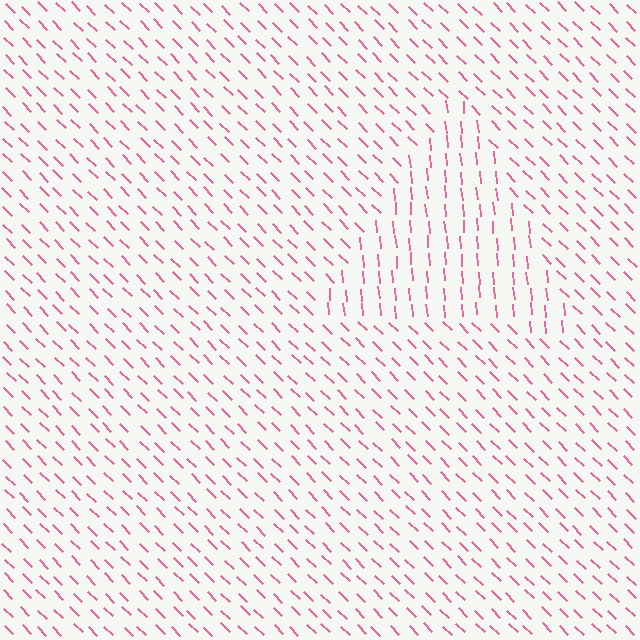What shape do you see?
I see a triangle.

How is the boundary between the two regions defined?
The boundary is defined purely by a change in line orientation (approximately 40 degrees difference). All lines are the same color and thickness.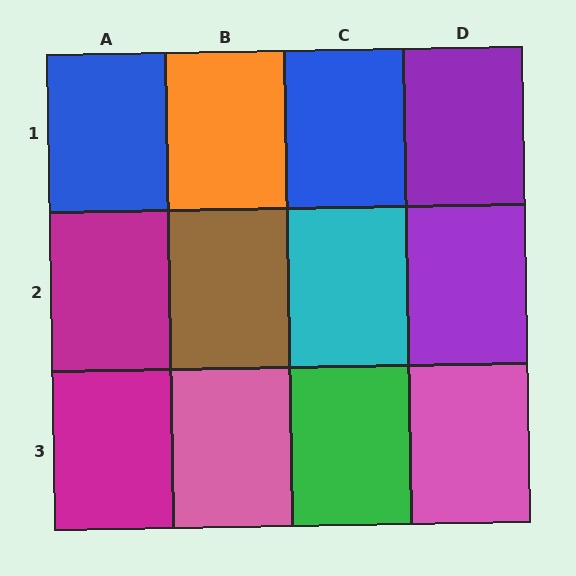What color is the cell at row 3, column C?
Green.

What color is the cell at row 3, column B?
Pink.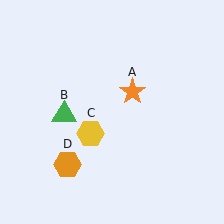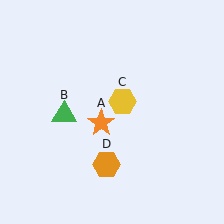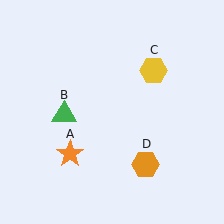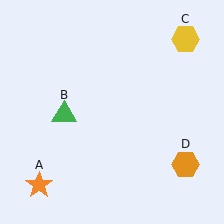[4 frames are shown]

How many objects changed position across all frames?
3 objects changed position: orange star (object A), yellow hexagon (object C), orange hexagon (object D).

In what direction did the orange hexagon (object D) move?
The orange hexagon (object D) moved right.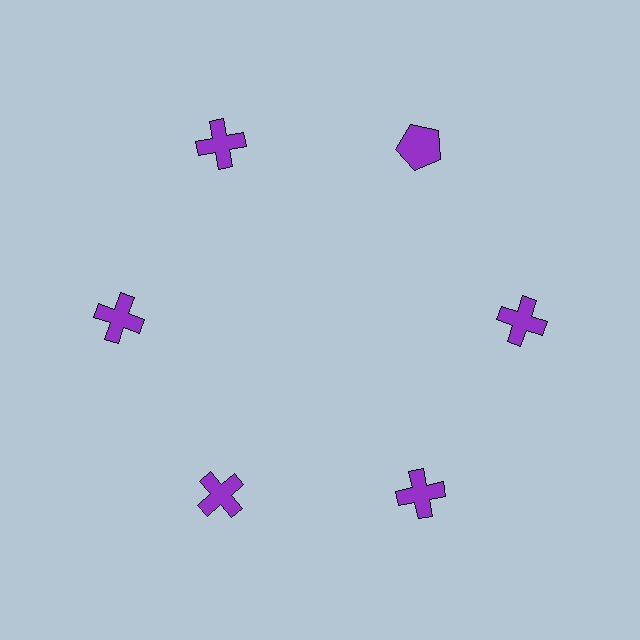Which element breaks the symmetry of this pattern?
The purple pentagon at roughly the 1 o'clock position breaks the symmetry. All other shapes are purple crosses.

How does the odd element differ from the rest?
It has a different shape: pentagon instead of cross.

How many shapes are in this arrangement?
There are 6 shapes arranged in a ring pattern.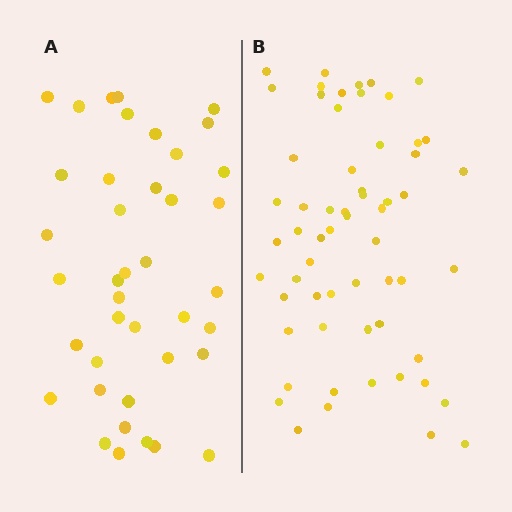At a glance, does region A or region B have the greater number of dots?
Region B (the right region) has more dots.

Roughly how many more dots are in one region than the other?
Region B has approximately 20 more dots than region A.